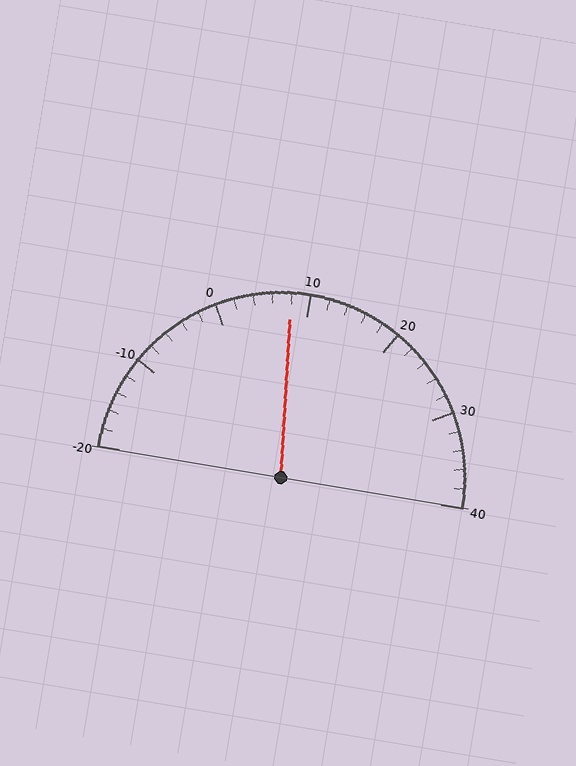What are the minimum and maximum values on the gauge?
The gauge ranges from -20 to 40.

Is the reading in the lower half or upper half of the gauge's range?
The reading is in the lower half of the range (-20 to 40).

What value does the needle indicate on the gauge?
The needle indicates approximately 8.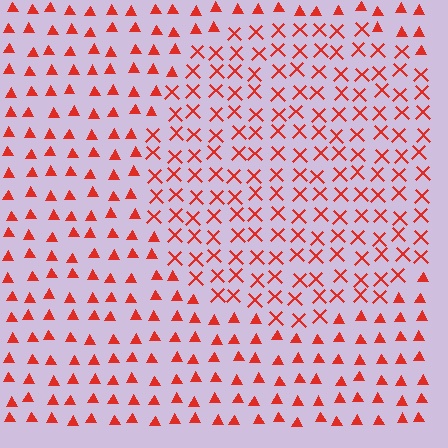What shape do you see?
I see a circle.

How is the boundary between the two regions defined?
The boundary is defined by a change in element shape: X marks inside vs. triangles outside. All elements share the same color and spacing.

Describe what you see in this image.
The image is filled with small red elements arranged in a uniform grid. A circle-shaped region contains X marks, while the surrounding area contains triangles. The boundary is defined purely by the change in element shape.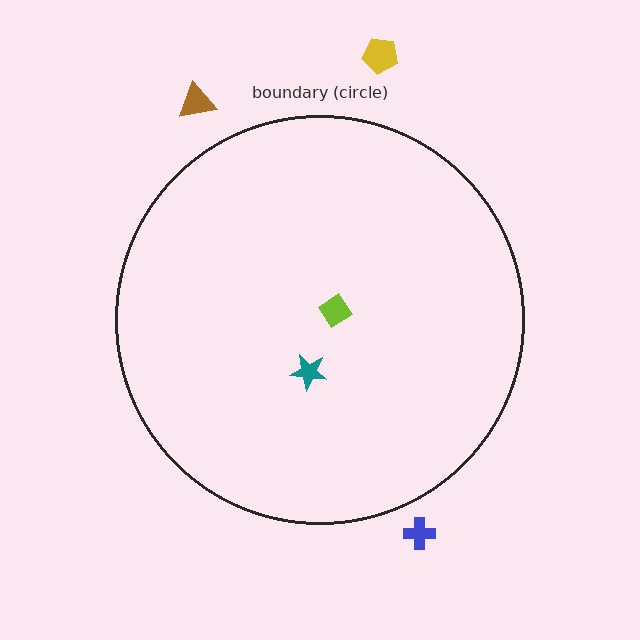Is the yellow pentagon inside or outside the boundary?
Outside.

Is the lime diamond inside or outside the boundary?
Inside.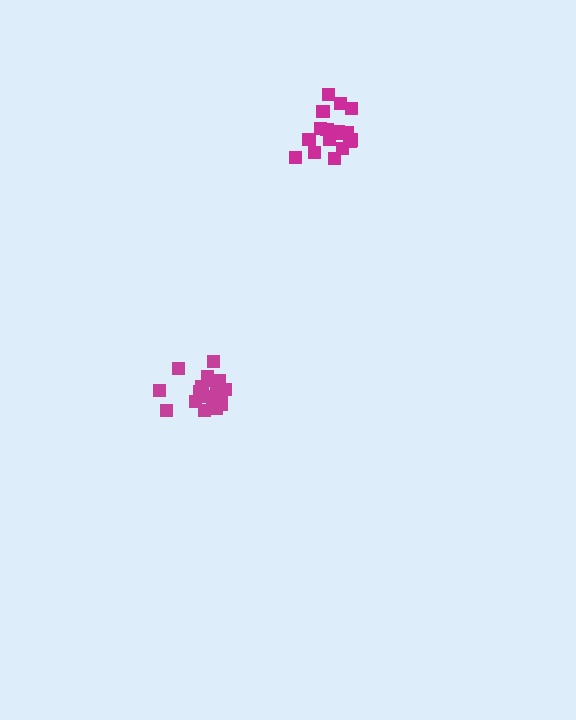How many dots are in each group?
Group 1: 18 dots, Group 2: 19 dots (37 total).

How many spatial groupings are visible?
There are 2 spatial groupings.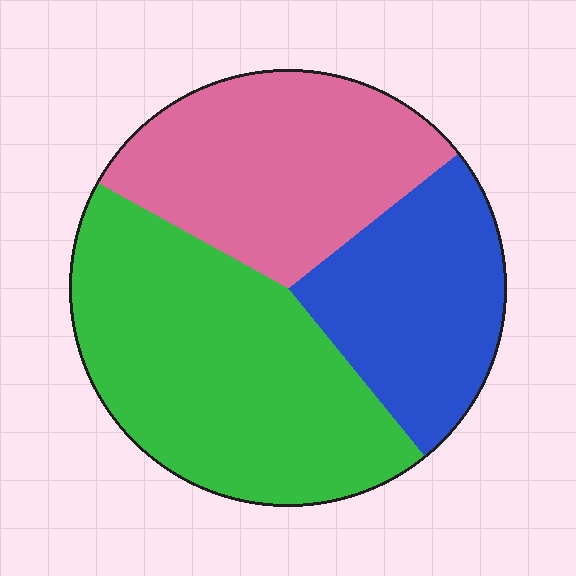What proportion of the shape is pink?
Pink covers about 30% of the shape.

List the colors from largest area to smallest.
From largest to smallest: green, pink, blue.